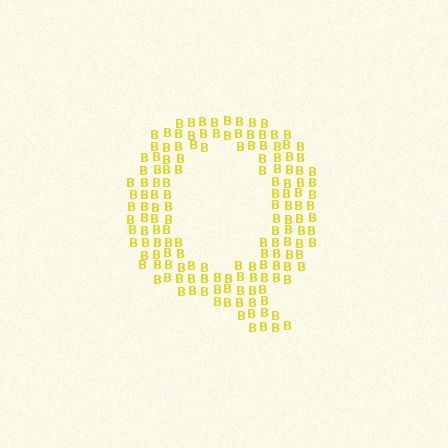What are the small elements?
The small elements are letter B's.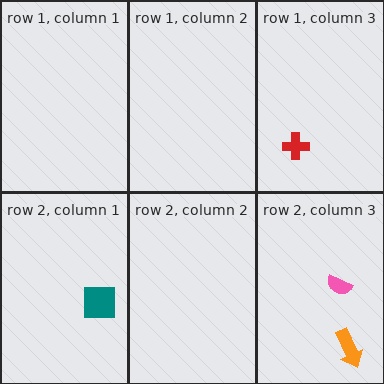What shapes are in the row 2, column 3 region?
The pink semicircle, the orange arrow.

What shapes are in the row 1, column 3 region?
The red cross.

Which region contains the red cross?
The row 1, column 3 region.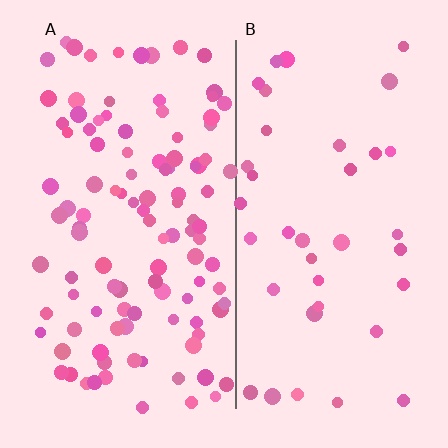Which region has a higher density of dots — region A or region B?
A (the left).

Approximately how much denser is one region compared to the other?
Approximately 2.9× — region A over region B.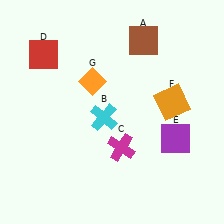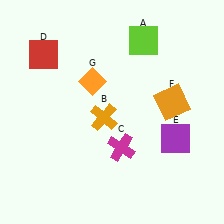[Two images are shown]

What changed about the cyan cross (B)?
In Image 1, B is cyan. In Image 2, it changed to orange.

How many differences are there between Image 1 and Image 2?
There are 2 differences between the two images.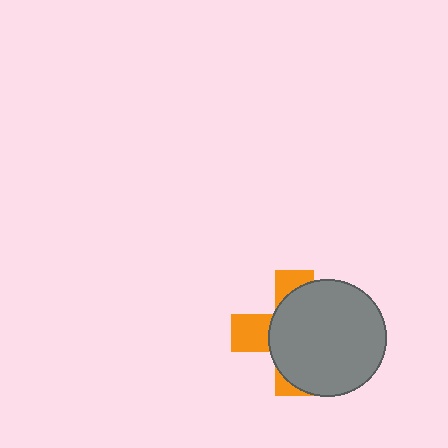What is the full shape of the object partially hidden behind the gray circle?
The partially hidden object is an orange cross.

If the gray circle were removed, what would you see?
You would see the complete orange cross.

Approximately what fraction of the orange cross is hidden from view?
Roughly 67% of the orange cross is hidden behind the gray circle.